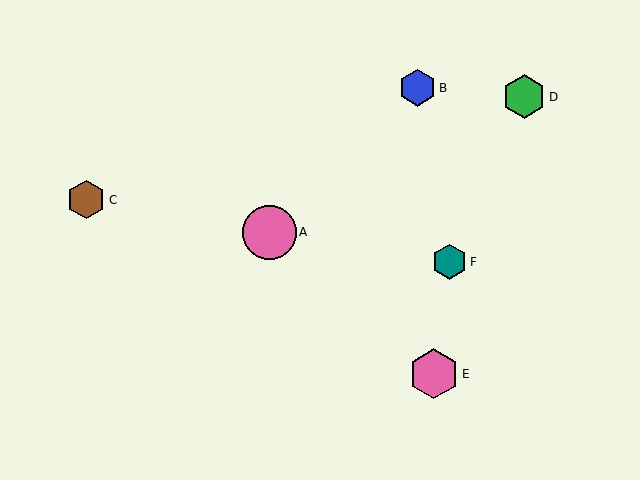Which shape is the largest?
The pink circle (labeled A) is the largest.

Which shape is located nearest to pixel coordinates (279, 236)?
The pink circle (labeled A) at (269, 232) is nearest to that location.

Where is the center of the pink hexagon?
The center of the pink hexagon is at (434, 374).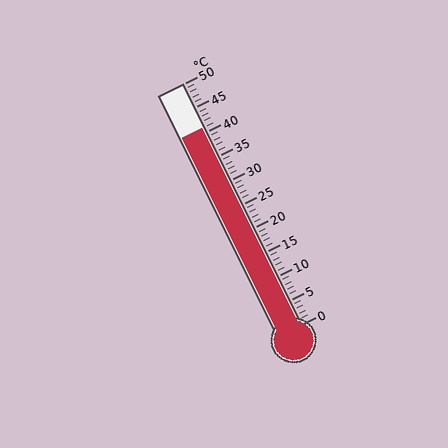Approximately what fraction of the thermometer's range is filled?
The thermometer is filled to approximately 80% of its range.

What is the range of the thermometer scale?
The thermometer scale ranges from 0°C to 50°C.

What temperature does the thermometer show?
The thermometer shows approximately 41°C.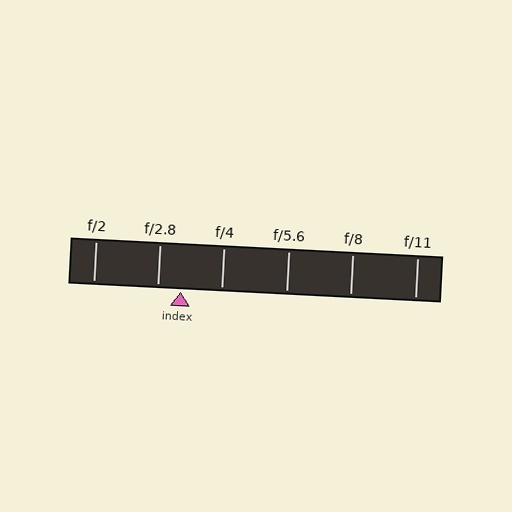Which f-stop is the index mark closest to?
The index mark is closest to f/2.8.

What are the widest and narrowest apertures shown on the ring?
The widest aperture shown is f/2 and the narrowest is f/11.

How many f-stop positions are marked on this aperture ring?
There are 6 f-stop positions marked.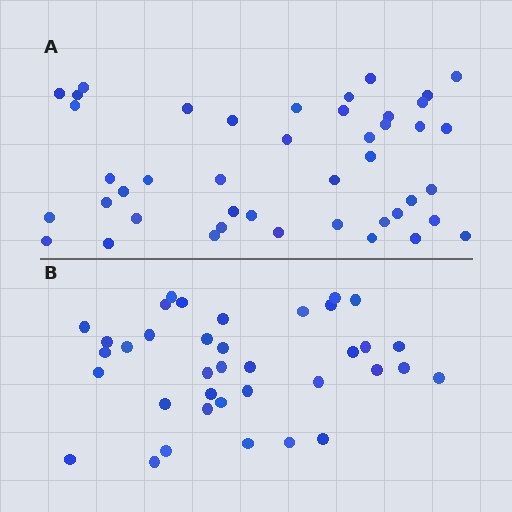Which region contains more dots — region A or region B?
Region A (the top region) has more dots.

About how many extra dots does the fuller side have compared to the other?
Region A has roughly 8 or so more dots than region B.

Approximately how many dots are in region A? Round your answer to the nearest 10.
About 40 dots. (The exact count is 44, which rounds to 40.)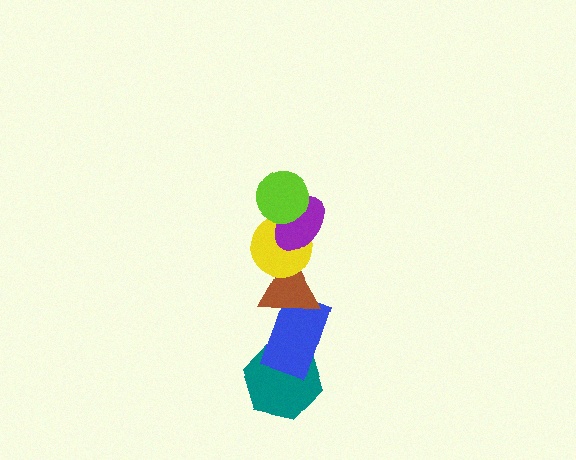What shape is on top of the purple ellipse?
The lime circle is on top of the purple ellipse.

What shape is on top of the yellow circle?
The purple ellipse is on top of the yellow circle.